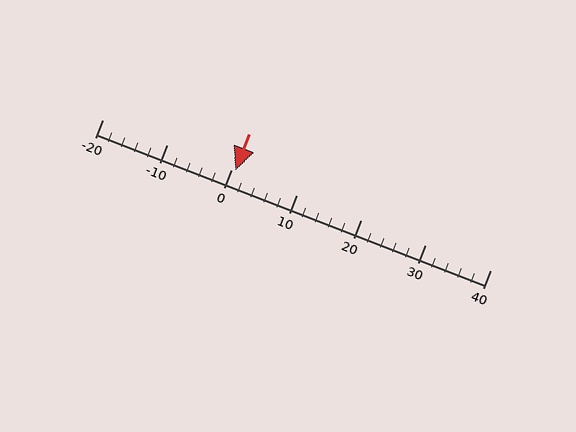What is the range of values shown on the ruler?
The ruler shows values from -20 to 40.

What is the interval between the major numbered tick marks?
The major tick marks are spaced 10 units apart.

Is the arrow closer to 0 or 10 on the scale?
The arrow is closer to 0.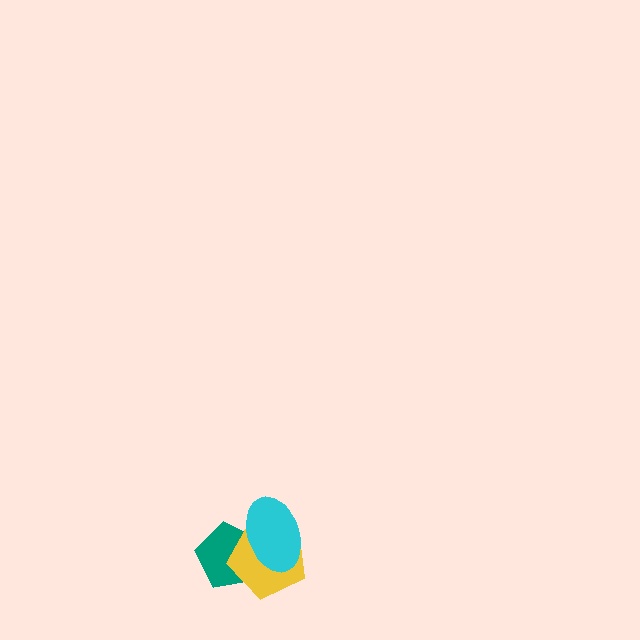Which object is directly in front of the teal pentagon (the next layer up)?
The yellow pentagon is directly in front of the teal pentagon.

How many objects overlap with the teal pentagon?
2 objects overlap with the teal pentagon.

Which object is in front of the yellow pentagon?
The cyan ellipse is in front of the yellow pentagon.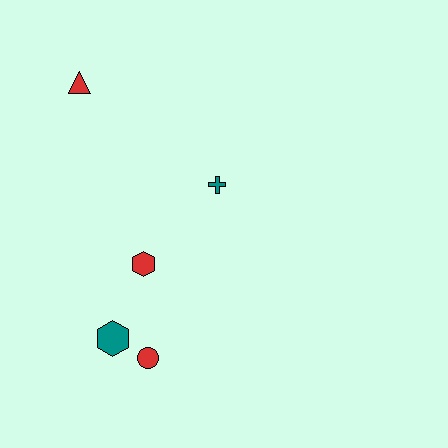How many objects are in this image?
There are 5 objects.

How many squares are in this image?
There are no squares.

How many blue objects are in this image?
There are no blue objects.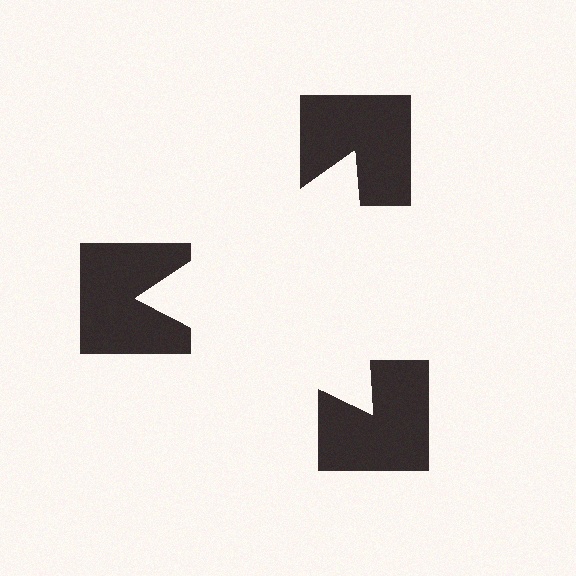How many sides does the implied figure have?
3 sides.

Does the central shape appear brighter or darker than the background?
It typically appears slightly brighter than the background, even though no actual brightness change is drawn.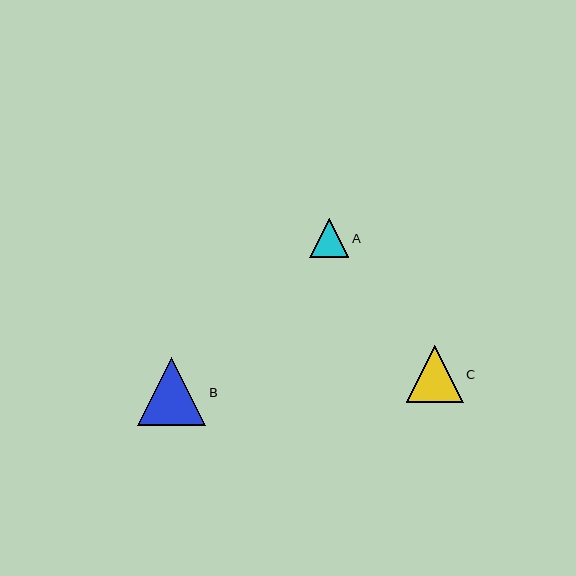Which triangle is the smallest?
Triangle A is the smallest with a size of approximately 39 pixels.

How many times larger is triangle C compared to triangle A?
Triangle C is approximately 1.5 times the size of triangle A.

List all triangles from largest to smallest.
From largest to smallest: B, C, A.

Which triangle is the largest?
Triangle B is the largest with a size of approximately 68 pixels.